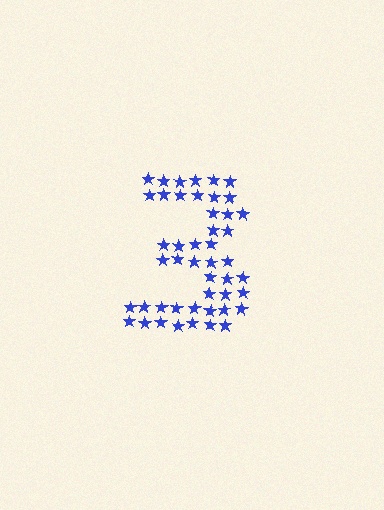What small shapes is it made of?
It is made of small stars.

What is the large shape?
The large shape is the digit 3.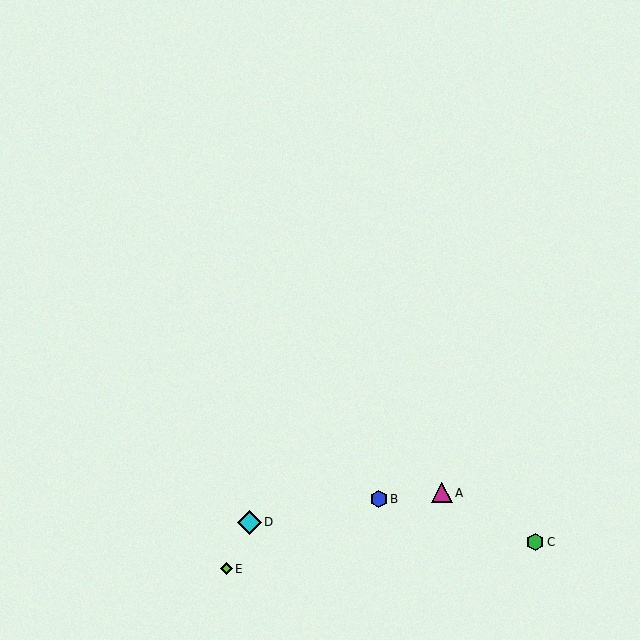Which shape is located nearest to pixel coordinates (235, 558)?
The lime diamond (labeled E) at (226, 569) is nearest to that location.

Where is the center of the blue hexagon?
The center of the blue hexagon is at (379, 499).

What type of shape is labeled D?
Shape D is a cyan diamond.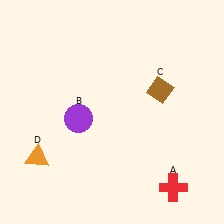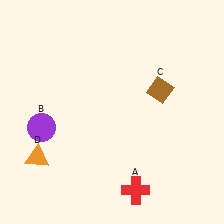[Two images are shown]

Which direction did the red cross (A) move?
The red cross (A) moved left.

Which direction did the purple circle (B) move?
The purple circle (B) moved left.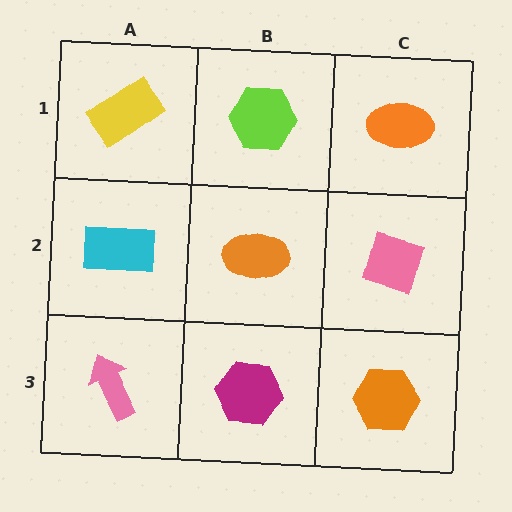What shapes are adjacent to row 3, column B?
An orange ellipse (row 2, column B), a pink arrow (row 3, column A), an orange hexagon (row 3, column C).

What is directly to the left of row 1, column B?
A yellow rectangle.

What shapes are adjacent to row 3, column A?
A cyan rectangle (row 2, column A), a magenta hexagon (row 3, column B).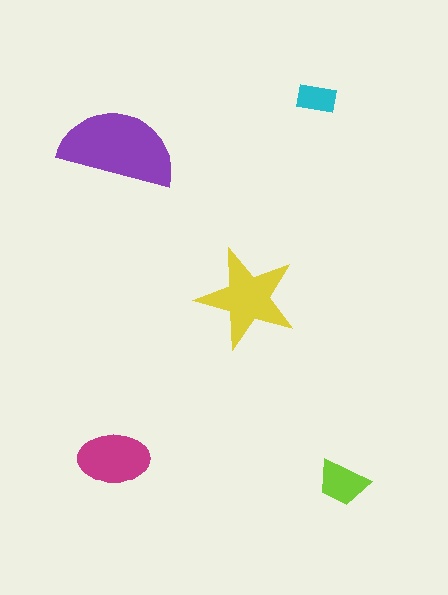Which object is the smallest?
The cyan rectangle.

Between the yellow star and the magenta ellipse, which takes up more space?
The yellow star.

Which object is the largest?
The purple semicircle.